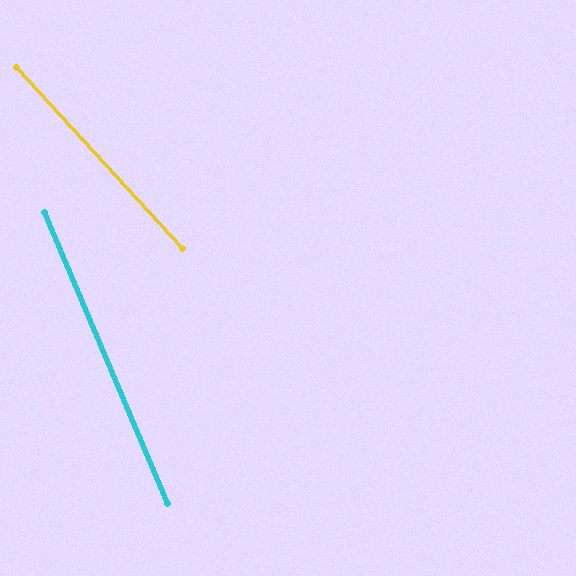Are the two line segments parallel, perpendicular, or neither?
Neither parallel nor perpendicular — they differ by about 20°.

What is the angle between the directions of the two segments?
Approximately 20 degrees.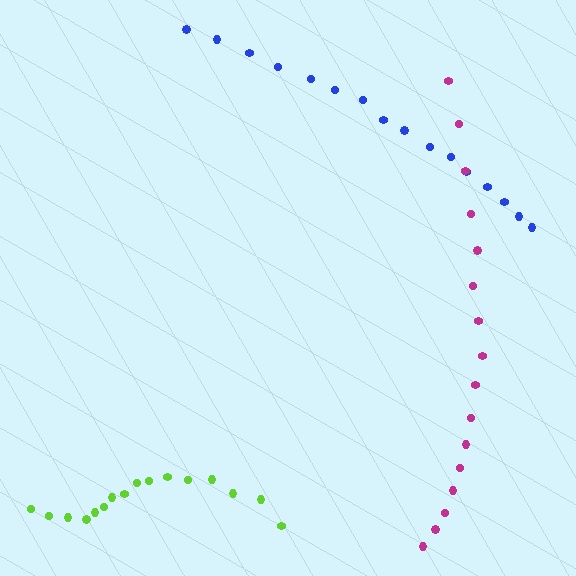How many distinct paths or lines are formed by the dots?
There are 3 distinct paths.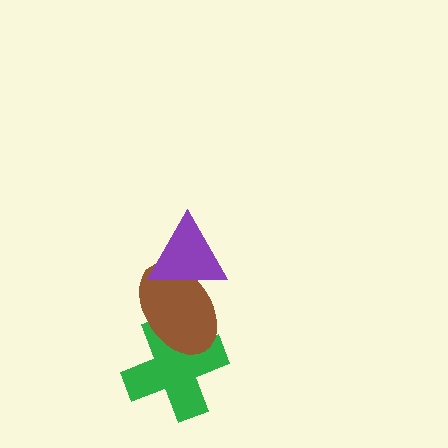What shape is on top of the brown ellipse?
The purple triangle is on top of the brown ellipse.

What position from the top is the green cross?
The green cross is 3rd from the top.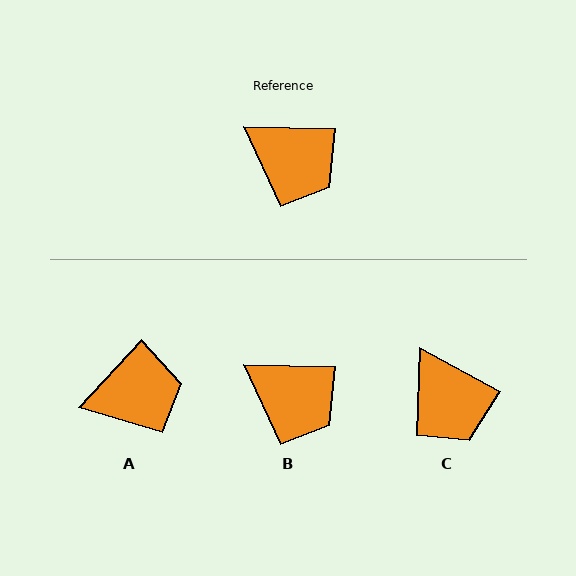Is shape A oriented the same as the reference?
No, it is off by about 48 degrees.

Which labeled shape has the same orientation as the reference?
B.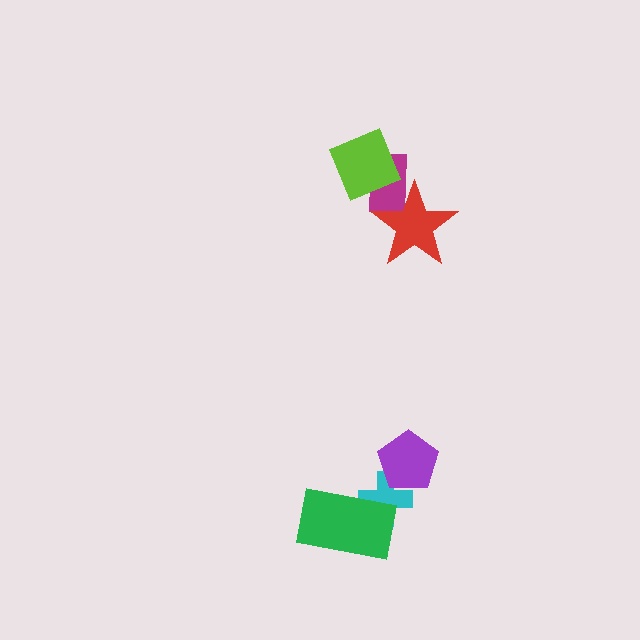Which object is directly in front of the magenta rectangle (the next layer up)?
The red star is directly in front of the magenta rectangle.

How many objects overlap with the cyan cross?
2 objects overlap with the cyan cross.